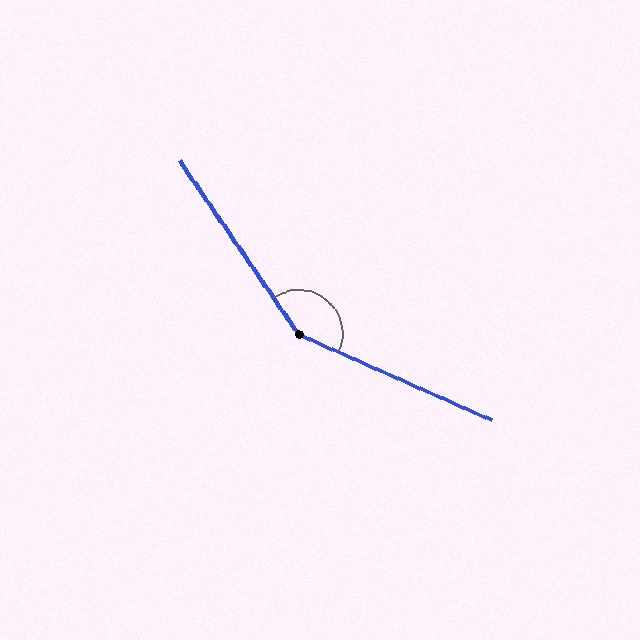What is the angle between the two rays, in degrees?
Approximately 148 degrees.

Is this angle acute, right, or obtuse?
It is obtuse.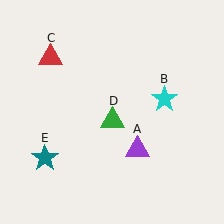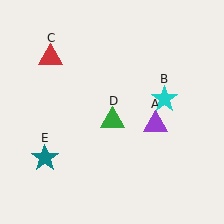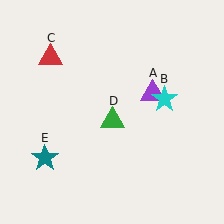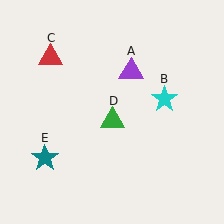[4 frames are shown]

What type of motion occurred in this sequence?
The purple triangle (object A) rotated counterclockwise around the center of the scene.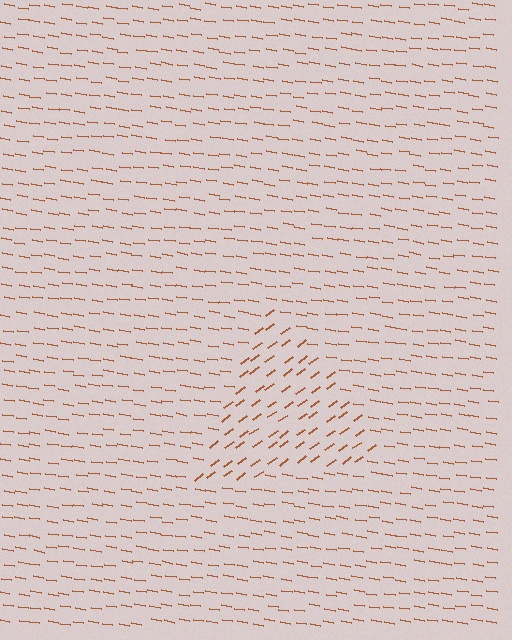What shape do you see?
I see a triangle.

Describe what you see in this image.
The image is filled with small brown line segments. A triangle region in the image has lines oriented differently from the surrounding lines, creating a visible texture boundary.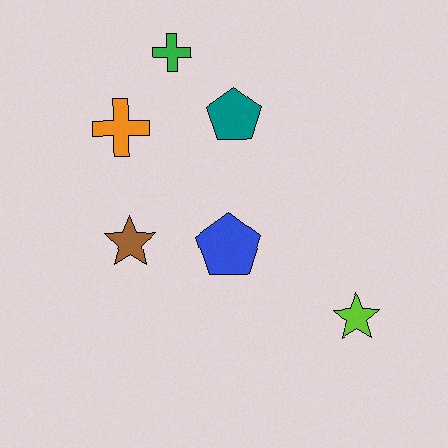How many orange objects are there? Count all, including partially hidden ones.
There is 1 orange object.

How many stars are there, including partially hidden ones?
There are 2 stars.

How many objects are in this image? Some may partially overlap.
There are 6 objects.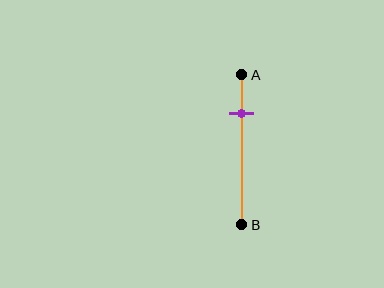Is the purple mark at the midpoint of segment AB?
No, the mark is at about 25% from A, not at the 50% midpoint.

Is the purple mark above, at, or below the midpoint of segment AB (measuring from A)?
The purple mark is above the midpoint of segment AB.